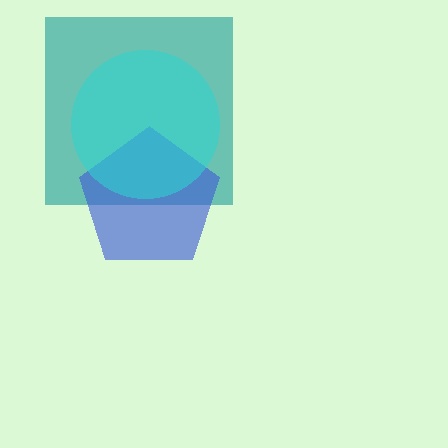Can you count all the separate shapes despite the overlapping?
Yes, there are 3 separate shapes.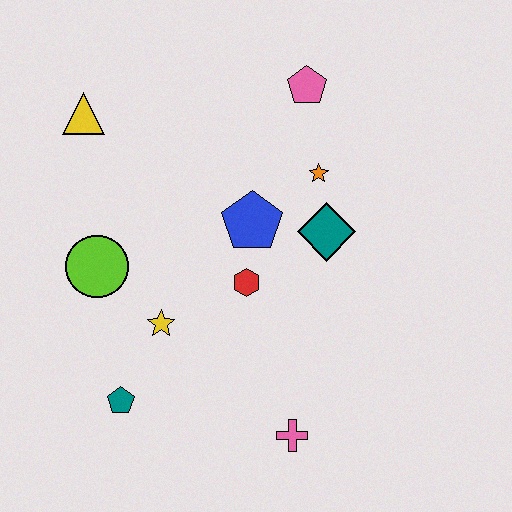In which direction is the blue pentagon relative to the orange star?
The blue pentagon is to the left of the orange star.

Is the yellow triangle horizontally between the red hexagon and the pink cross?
No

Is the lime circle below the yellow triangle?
Yes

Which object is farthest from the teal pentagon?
The pink pentagon is farthest from the teal pentagon.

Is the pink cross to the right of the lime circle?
Yes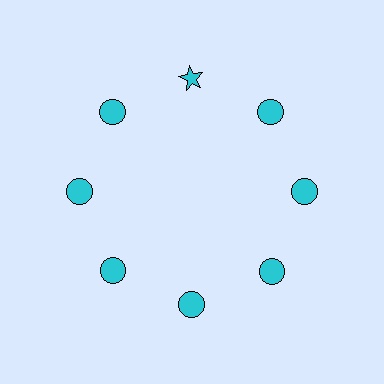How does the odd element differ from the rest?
It has a different shape: star instead of circle.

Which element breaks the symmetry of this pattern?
The cyan star at roughly the 12 o'clock position breaks the symmetry. All other shapes are cyan circles.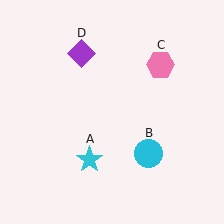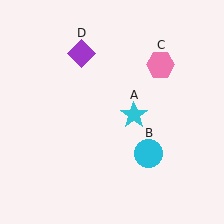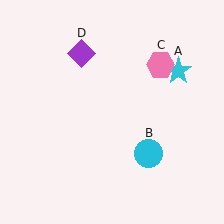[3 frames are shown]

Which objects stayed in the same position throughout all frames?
Cyan circle (object B) and pink hexagon (object C) and purple diamond (object D) remained stationary.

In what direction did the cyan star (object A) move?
The cyan star (object A) moved up and to the right.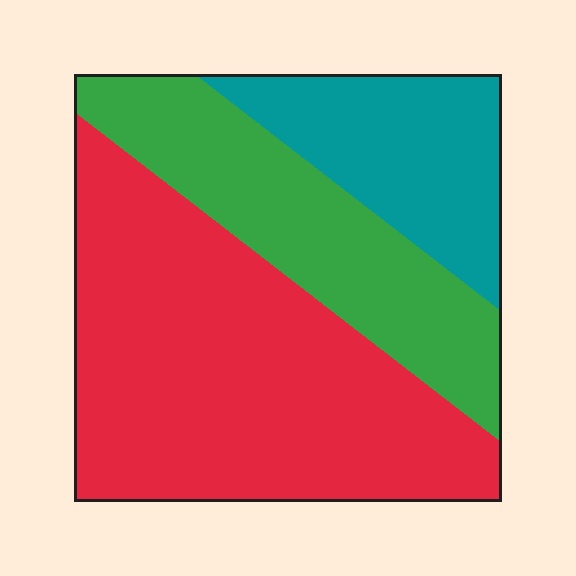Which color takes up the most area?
Red, at roughly 55%.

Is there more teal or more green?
Green.